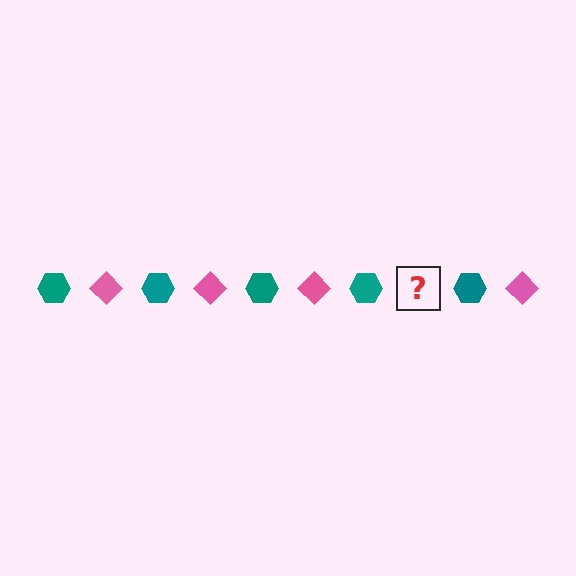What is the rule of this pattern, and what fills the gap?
The rule is that the pattern alternates between teal hexagon and pink diamond. The gap should be filled with a pink diamond.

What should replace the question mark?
The question mark should be replaced with a pink diamond.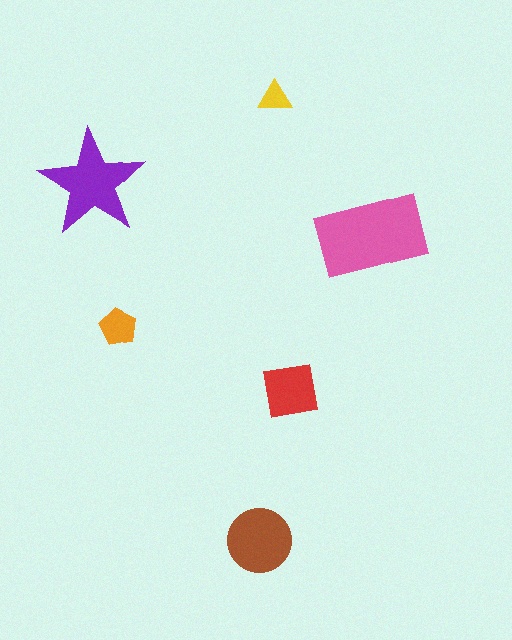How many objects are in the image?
There are 6 objects in the image.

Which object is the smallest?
The yellow triangle.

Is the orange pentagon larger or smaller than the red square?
Smaller.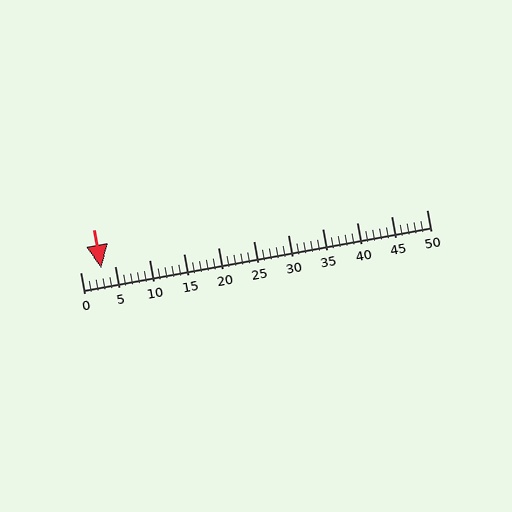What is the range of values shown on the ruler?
The ruler shows values from 0 to 50.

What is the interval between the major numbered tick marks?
The major tick marks are spaced 5 units apart.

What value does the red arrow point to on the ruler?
The red arrow points to approximately 3.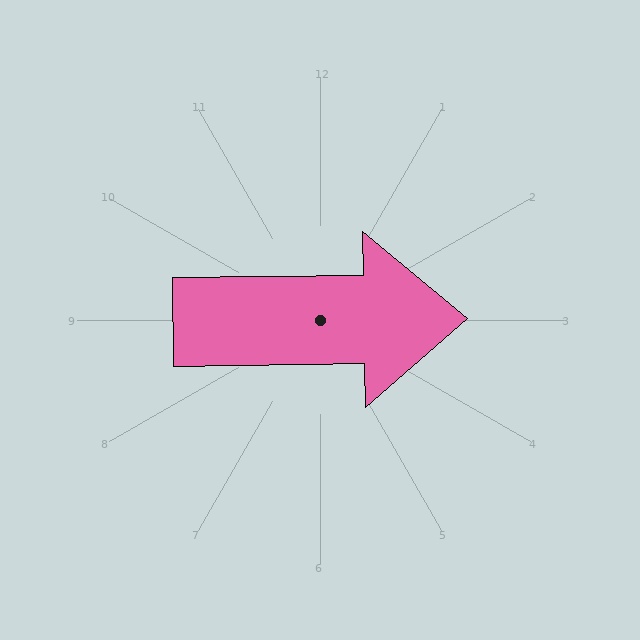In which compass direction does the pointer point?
East.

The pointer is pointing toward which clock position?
Roughly 3 o'clock.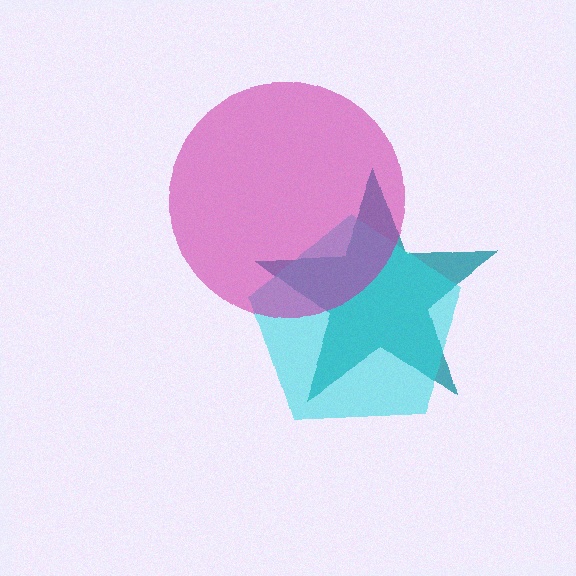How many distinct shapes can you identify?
There are 3 distinct shapes: a teal star, a cyan pentagon, a magenta circle.